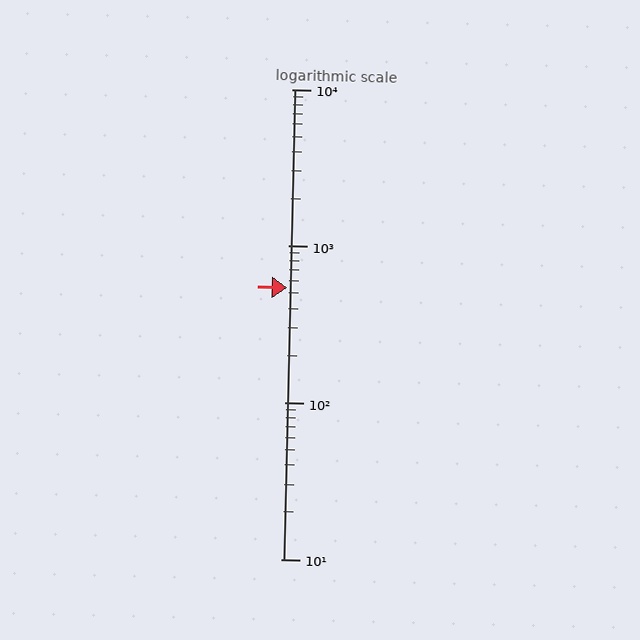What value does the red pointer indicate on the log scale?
The pointer indicates approximately 540.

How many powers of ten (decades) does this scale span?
The scale spans 3 decades, from 10 to 10000.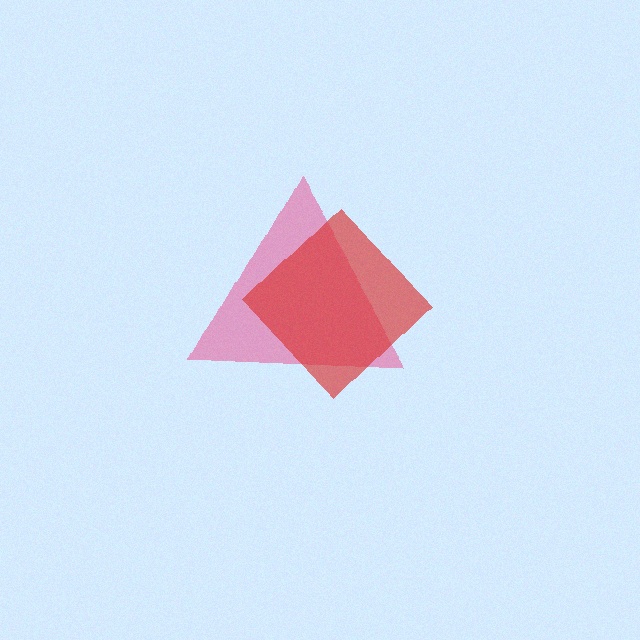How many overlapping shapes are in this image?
There are 2 overlapping shapes in the image.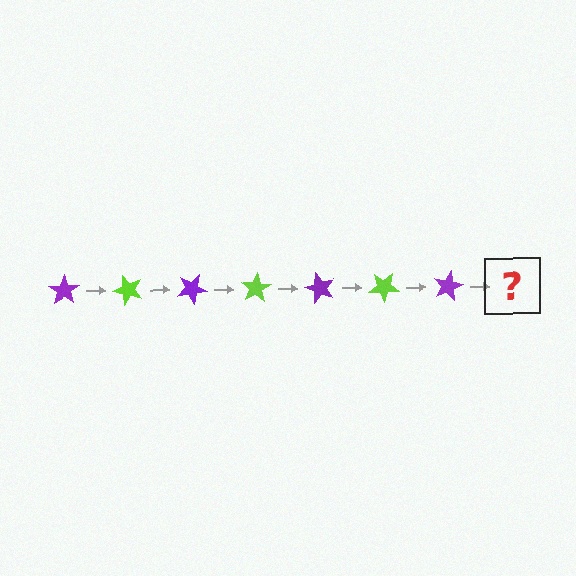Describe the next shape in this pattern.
It should be a lime star, rotated 350 degrees from the start.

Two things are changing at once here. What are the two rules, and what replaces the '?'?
The two rules are that it rotates 50 degrees each step and the color cycles through purple and lime. The '?' should be a lime star, rotated 350 degrees from the start.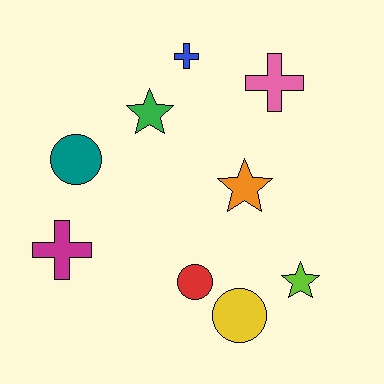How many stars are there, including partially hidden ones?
There are 3 stars.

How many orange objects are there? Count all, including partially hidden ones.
There is 1 orange object.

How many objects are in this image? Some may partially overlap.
There are 9 objects.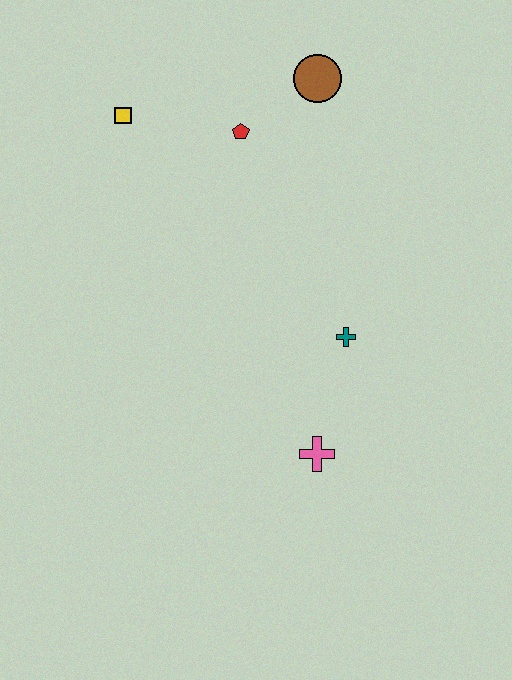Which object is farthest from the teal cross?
The yellow square is farthest from the teal cross.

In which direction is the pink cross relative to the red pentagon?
The pink cross is below the red pentagon.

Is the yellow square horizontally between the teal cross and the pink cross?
No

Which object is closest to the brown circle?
The red pentagon is closest to the brown circle.